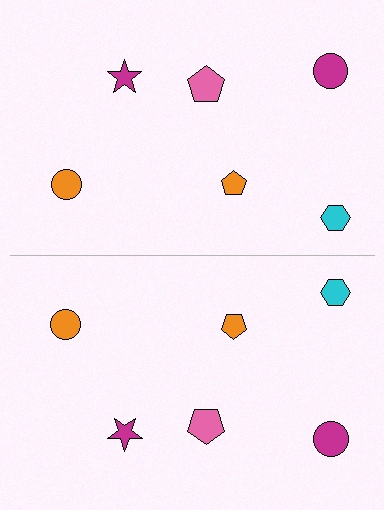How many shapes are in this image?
There are 12 shapes in this image.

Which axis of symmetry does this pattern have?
The pattern has a horizontal axis of symmetry running through the center of the image.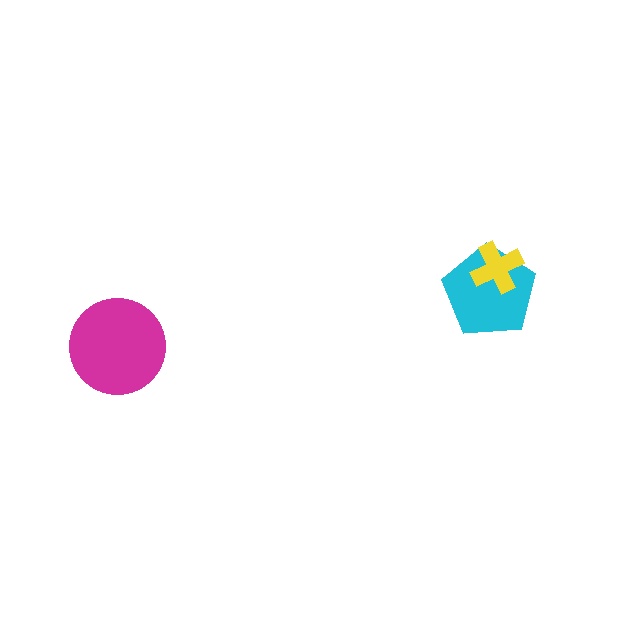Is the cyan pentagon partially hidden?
Yes, it is partially covered by another shape.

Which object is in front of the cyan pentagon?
The yellow cross is in front of the cyan pentagon.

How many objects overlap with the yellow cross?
1 object overlaps with the yellow cross.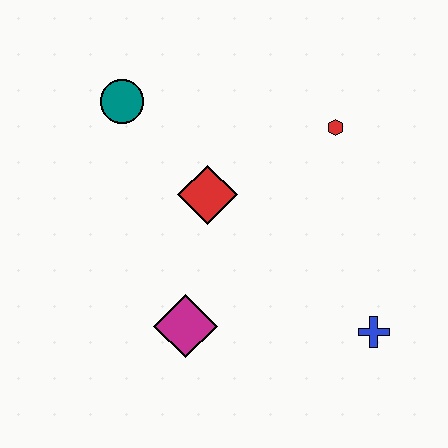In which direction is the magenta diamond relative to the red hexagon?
The magenta diamond is below the red hexagon.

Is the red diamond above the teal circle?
No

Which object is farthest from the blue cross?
The teal circle is farthest from the blue cross.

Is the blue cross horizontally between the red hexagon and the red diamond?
No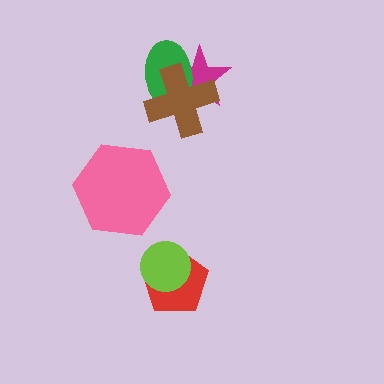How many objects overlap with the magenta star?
2 objects overlap with the magenta star.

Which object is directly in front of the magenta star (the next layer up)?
The green ellipse is directly in front of the magenta star.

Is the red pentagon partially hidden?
Yes, it is partially covered by another shape.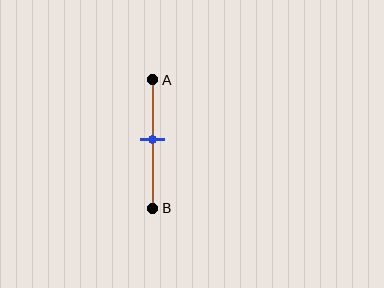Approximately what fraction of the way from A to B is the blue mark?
The blue mark is approximately 45% of the way from A to B.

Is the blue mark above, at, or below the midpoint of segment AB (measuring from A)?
The blue mark is above the midpoint of segment AB.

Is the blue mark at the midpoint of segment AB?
No, the mark is at about 45% from A, not at the 50% midpoint.